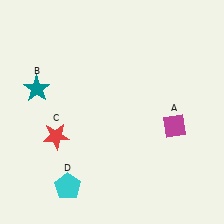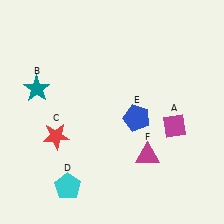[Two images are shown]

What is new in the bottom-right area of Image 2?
A magenta triangle (F) was added in the bottom-right area of Image 2.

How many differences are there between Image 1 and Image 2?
There are 2 differences between the two images.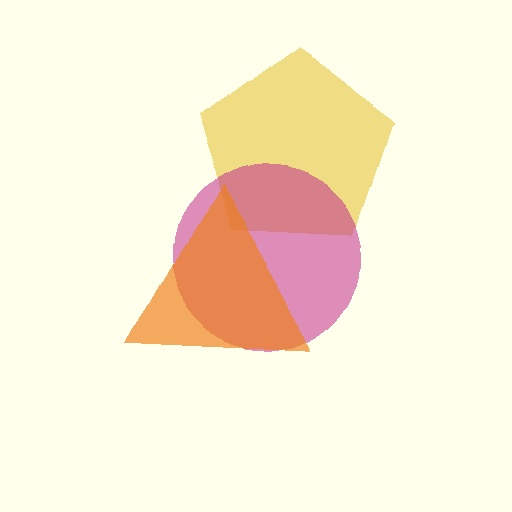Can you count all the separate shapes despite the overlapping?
Yes, there are 3 separate shapes.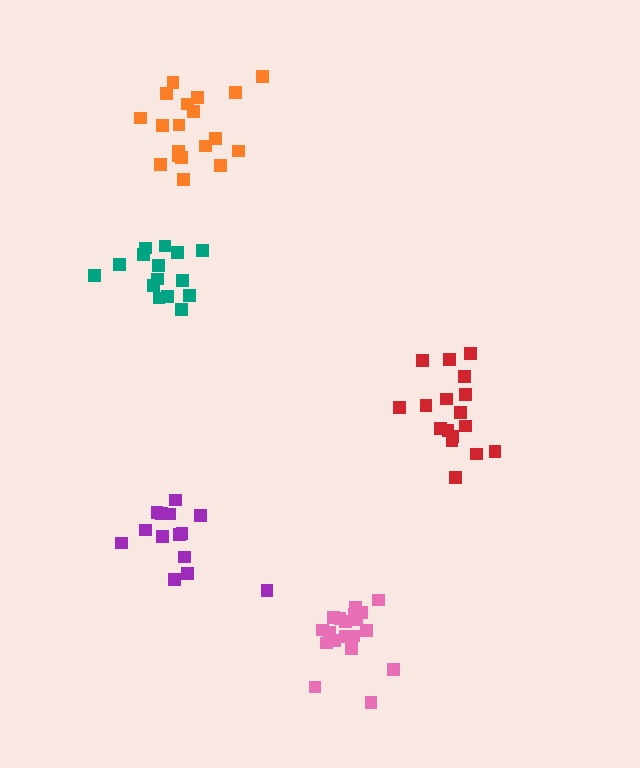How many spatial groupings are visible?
There are 5 spatial groupings.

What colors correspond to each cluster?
The clusters are colored: purple, red, teal, orange, pink.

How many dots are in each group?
Group 1: 14 dots, Group 2: 17 dots, Group 3: 15 dots, Group 4: 19 dots, Group 5: 19 dots (84 total).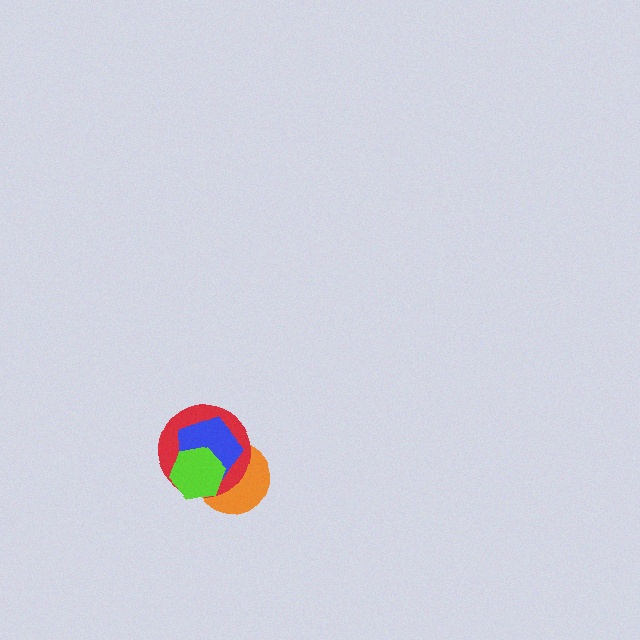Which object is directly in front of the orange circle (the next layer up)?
The red circle is directly in front of the orange circle.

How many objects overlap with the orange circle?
3 objects overlap with the orange circle.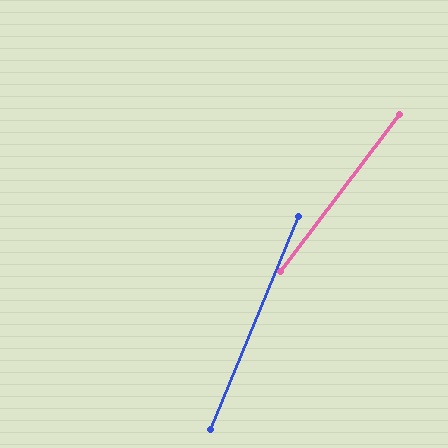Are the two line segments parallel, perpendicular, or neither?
Neither parallel nor perpendicular — they differ by about 15°.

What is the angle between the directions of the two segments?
Approximately 15 degrees.